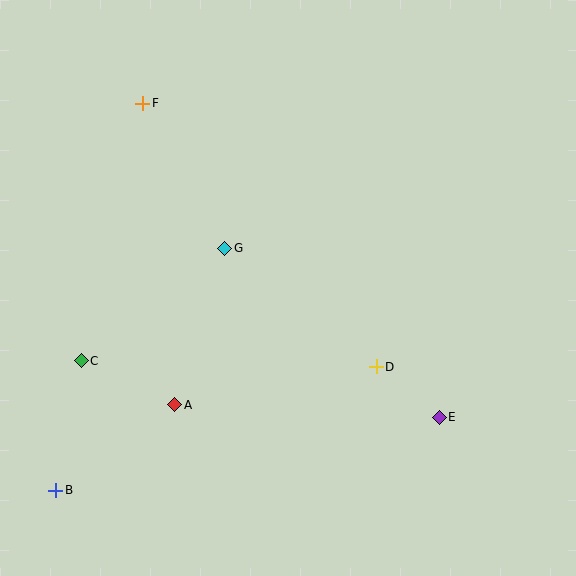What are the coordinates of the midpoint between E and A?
The midpoint between E and A is at (307, 411).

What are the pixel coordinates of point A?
Point A is at (175, 405).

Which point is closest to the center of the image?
Point G at (225, 248) is closest to the center.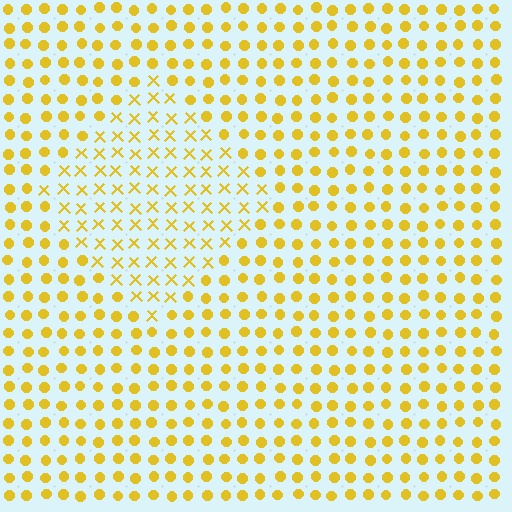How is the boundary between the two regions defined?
The boundary is defined by a change in element shape: X marks inside vs. circles outside. All elements share the same color and spacing.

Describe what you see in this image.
The image is filled with small yellow elements arranged in a uniform grid. A diamond-shaped region contains X marks, while the surrounding area contains circles. The boundary is defined purely by the change in element shape.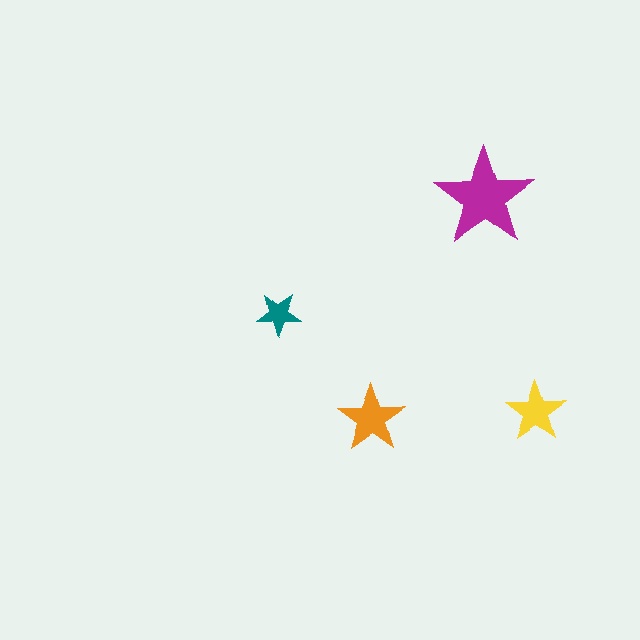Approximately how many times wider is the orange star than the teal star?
About 1.5 times wider.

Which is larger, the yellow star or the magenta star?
The magenta one.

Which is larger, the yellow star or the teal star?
The yellow one.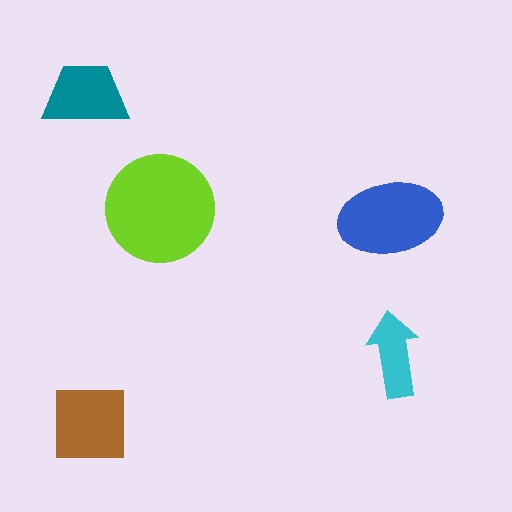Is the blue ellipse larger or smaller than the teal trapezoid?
Larger.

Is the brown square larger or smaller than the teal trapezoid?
Larger.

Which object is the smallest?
The cyan arrow.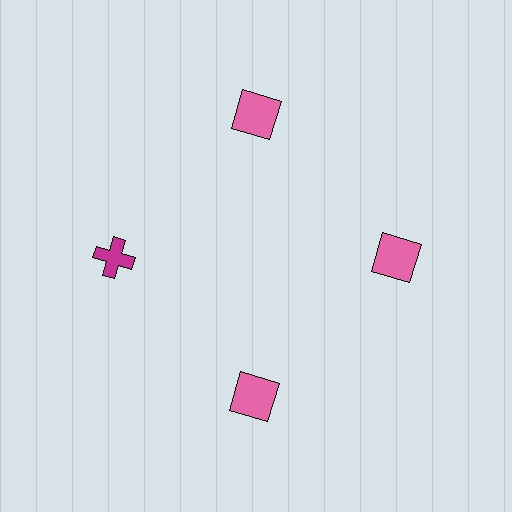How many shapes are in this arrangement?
There are 4 shapes arranged in a ring pattern.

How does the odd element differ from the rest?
It differs in both color (magenta instead of pink) and shape (cross instead of square).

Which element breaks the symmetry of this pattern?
The magenta cross at roughly the 9 o'clock position breaks the symmetry. All other shapes are pink squares.